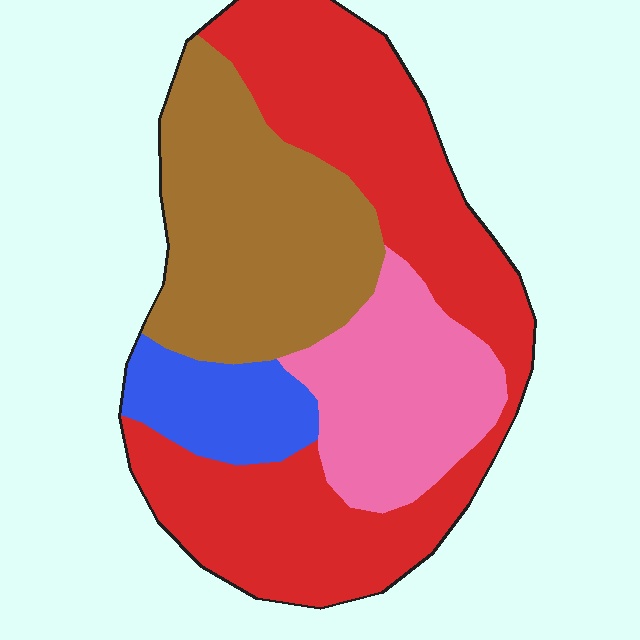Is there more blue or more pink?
Pink.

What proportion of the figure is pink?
Pink covers about 20% of the figure.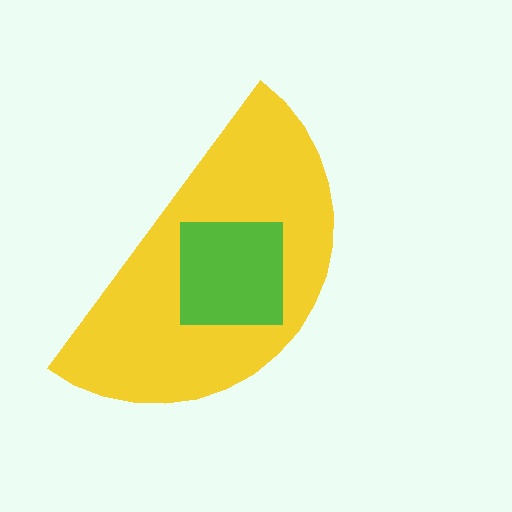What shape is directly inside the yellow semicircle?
The lime square.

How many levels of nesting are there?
2.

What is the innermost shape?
The lime square.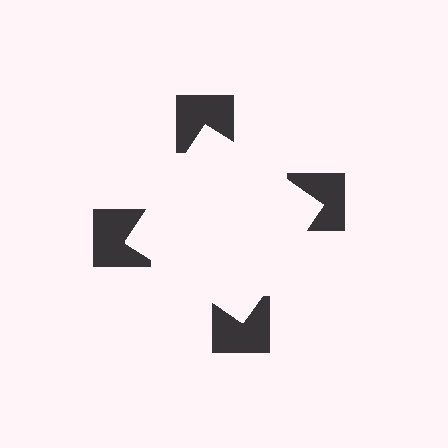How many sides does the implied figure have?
4 sides.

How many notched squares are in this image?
There are 4 — one at each vertex of the illusory square.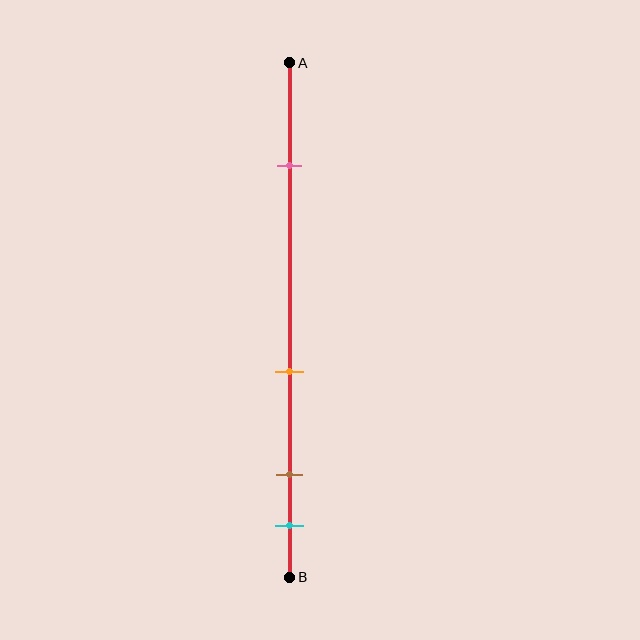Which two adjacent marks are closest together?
The brown and cyan marks are the closest adjacent pair.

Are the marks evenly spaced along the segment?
No, the marks are not evenly spaced.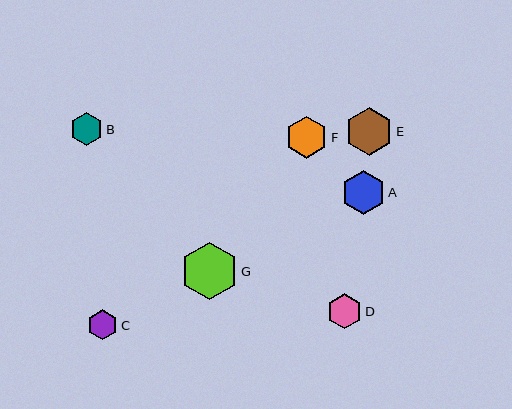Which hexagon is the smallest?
Hexagon C is the smallest with a size of approximately 30 pixels.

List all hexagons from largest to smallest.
From largest to smallest: G, E, A, F, D, B, C.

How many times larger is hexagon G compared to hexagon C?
Hexagon G is approximately 1.9 times the size of hexagon C.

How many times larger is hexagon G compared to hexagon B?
Hexagon G is approximately 1.7 times the size of hexagon B.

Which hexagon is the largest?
Hexagon G is the largest with a size of approximately 57 pixels.